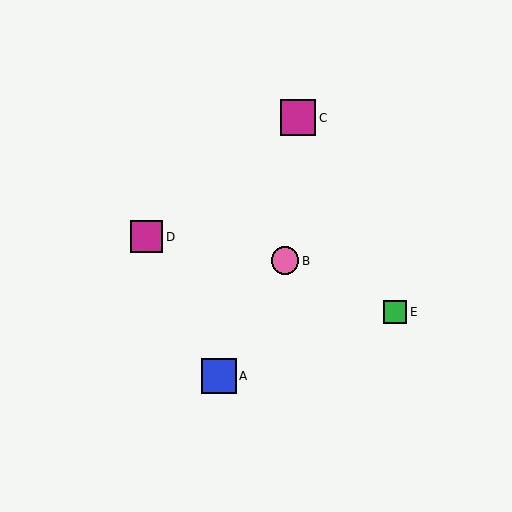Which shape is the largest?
The magenta square (labeled C) is the largest.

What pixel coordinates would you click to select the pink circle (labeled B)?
Click at (285, 261) to select the pink circle B.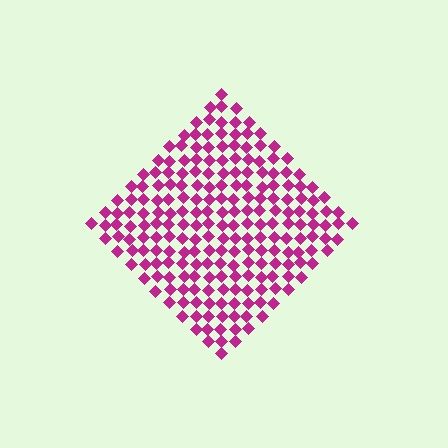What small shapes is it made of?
It is made of small diamonds.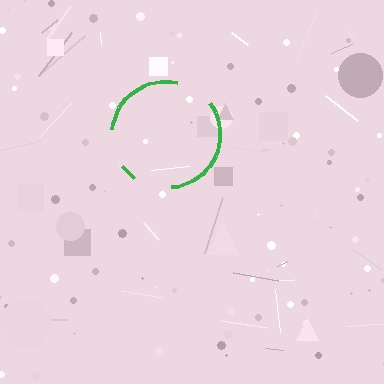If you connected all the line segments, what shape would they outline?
They would outline a circle.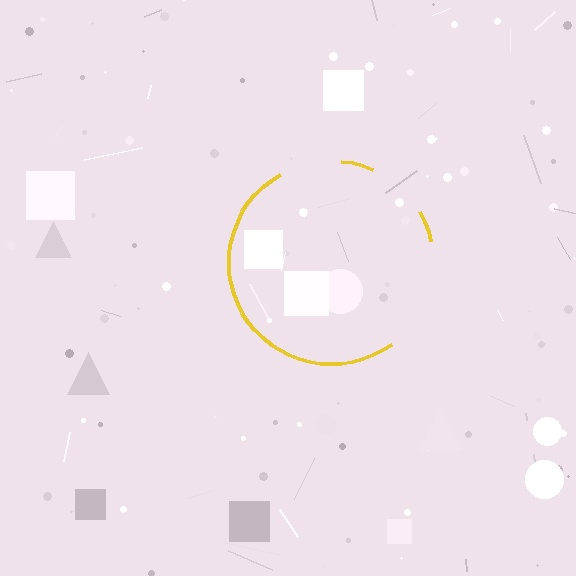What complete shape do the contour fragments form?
The contour fragments form a circle.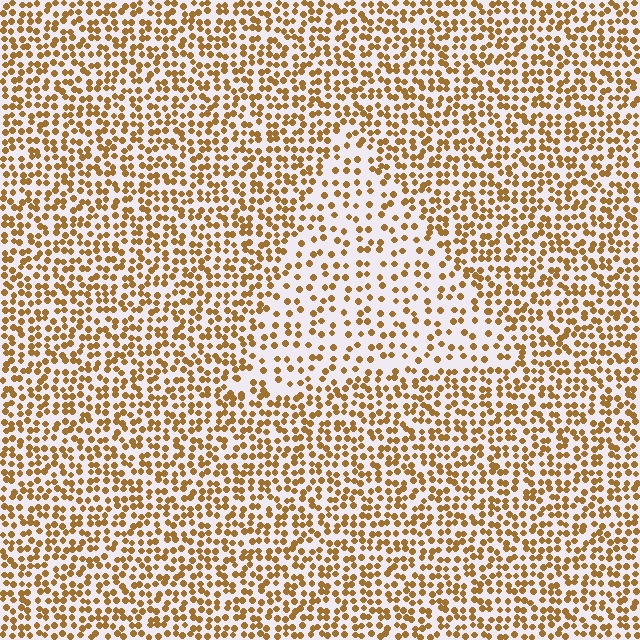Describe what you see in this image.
The image contains small brown elements arranged at two different densities. A triangle-shaped region is visible where the elements are less densely packed than the surrounding area.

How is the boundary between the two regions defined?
The boundary is defined by a change in element density (approximately 1.9x ratio). All elements are the same color, size, and shape.